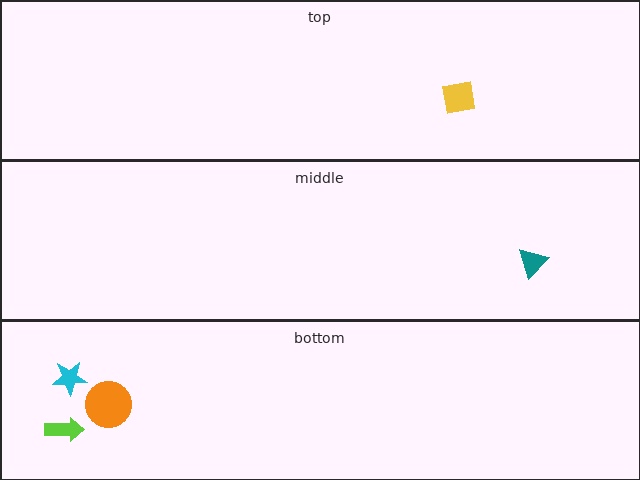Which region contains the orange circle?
The bottom region.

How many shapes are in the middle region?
1.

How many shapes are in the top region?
1.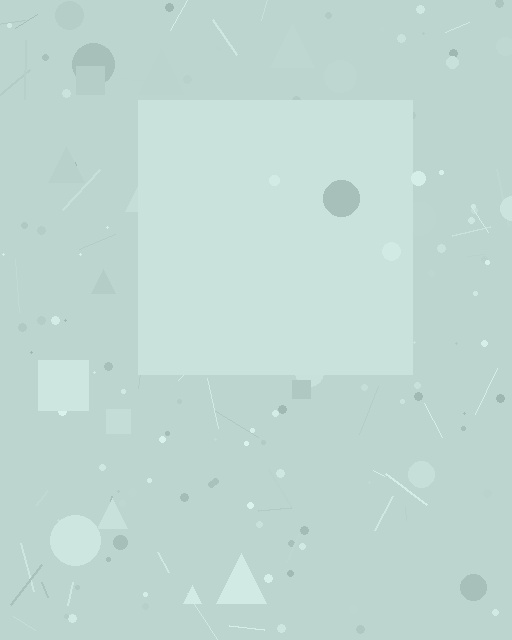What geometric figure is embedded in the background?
A square is embedded in the background.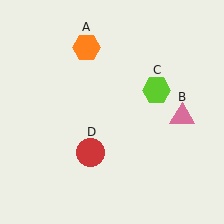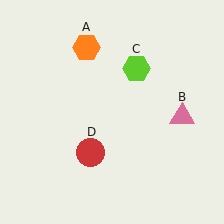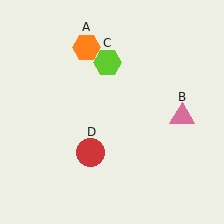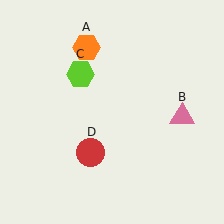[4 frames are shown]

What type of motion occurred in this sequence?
The lime hexagon (object C) rotated counterclockwise around the center of the scene.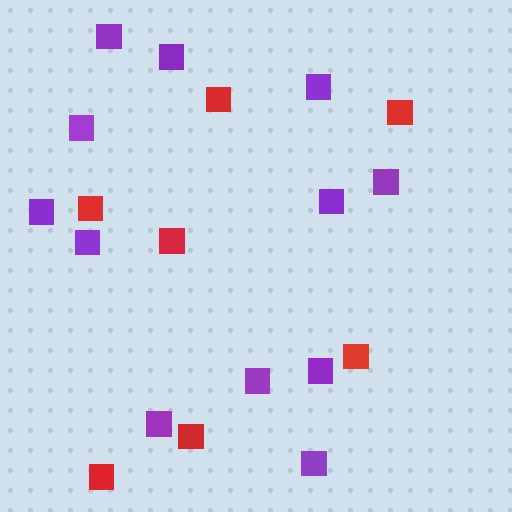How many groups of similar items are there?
There are 2 groups: one group of red squares (7) and one group of purple squares (12).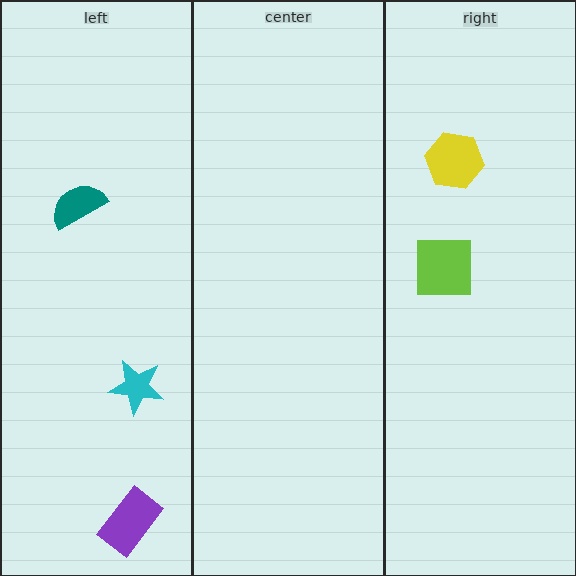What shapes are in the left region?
The cyan star, the teal semicircle, the purple rectangle.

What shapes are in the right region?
The lime square, the yellow hexagon.